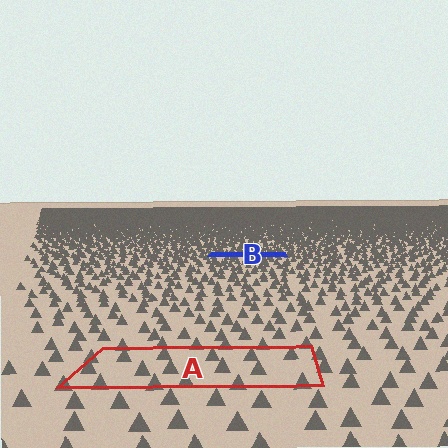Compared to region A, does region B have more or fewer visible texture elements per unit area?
Region B has more texture elements per unit area — they are packed more densely because it is farther away.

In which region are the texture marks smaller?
The texture marks are smaller in region B, because it is farther away.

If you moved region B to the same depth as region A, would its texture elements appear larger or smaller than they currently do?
They would appear larger. At a closer depth, the same texture elements are projected at a bigger on-screen size.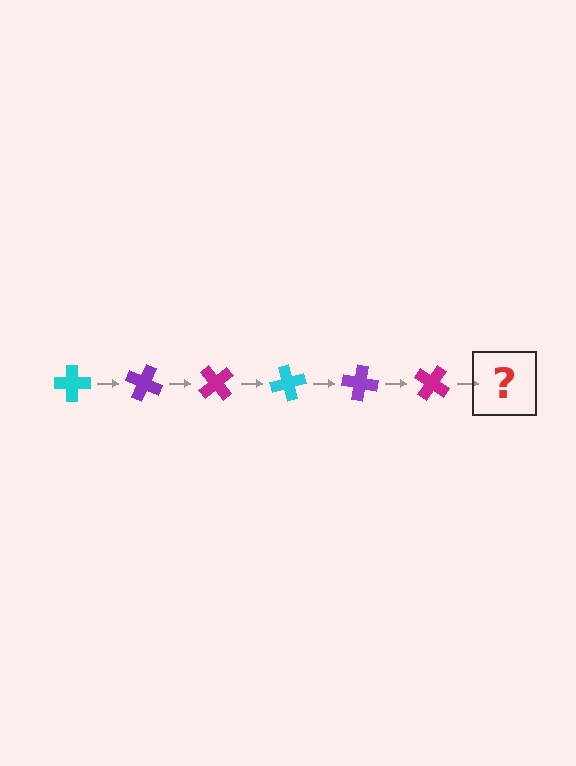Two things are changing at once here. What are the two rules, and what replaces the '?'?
The two rules are that it rotates 25 degrees each step and the color cycles through cyan, purple, and magenta. The '?' should be a cyan cross, rotated 150 degrees from the start.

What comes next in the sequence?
The next element should be a cyan cross, rotated 150 degrees from the start.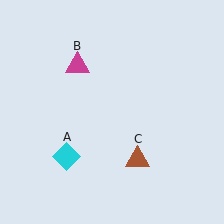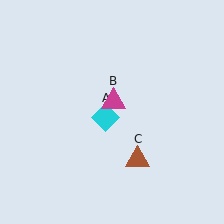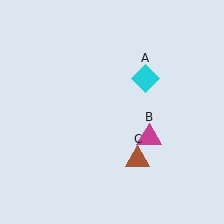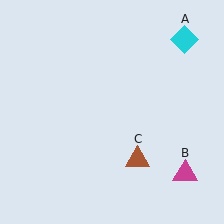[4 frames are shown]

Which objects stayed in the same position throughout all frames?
Brown triangle (object C) remained stationary.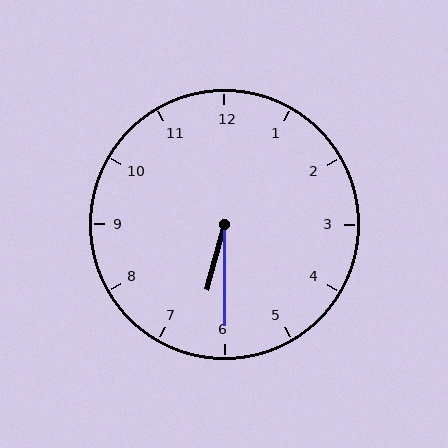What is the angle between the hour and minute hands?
Approximately 15 degrees.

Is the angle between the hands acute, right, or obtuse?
It is acute.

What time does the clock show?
6:30.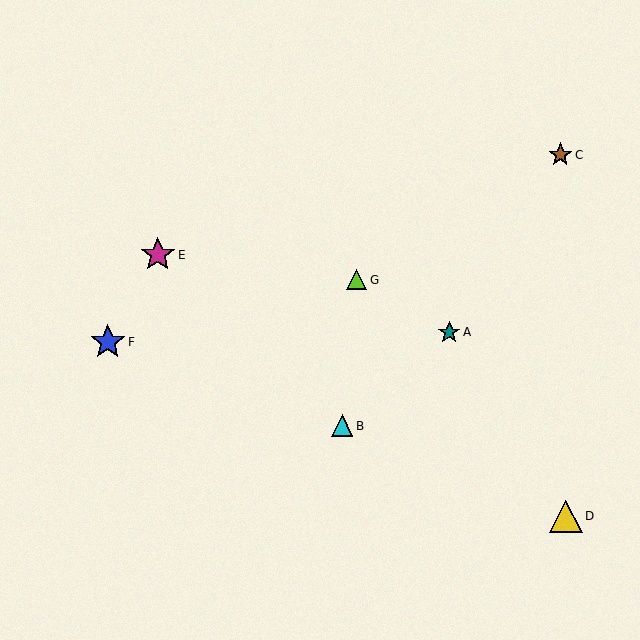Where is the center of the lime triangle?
The center of the lime triangle is at (356, 280).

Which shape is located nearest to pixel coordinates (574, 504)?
The yellow triangle (labeled D) at (566, 516) is nearest to that location.